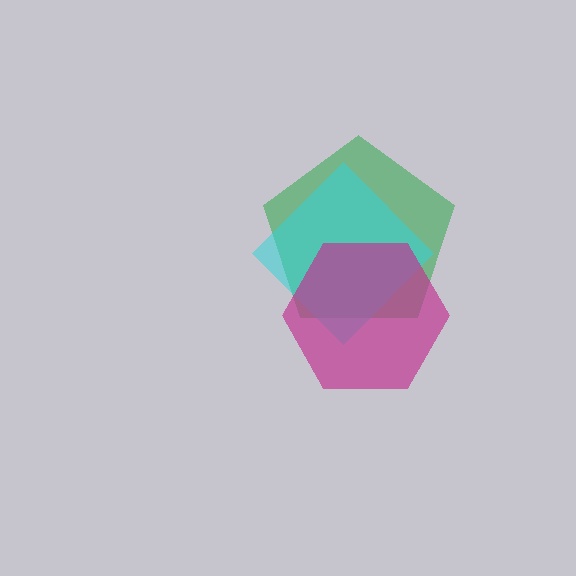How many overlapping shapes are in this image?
There are 3 overlapping shapes in the image.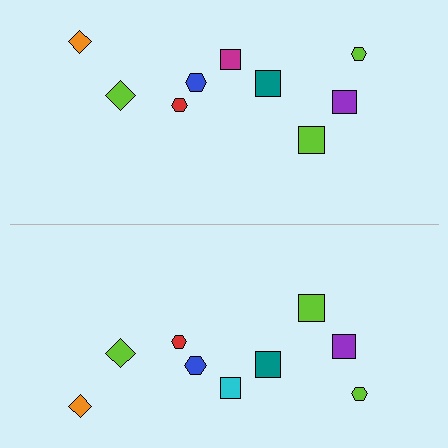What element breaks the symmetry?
The cyan square on the bottom side breaks the symmetry — its mirror counterpart is magenta.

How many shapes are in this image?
There are 18 shapes in this image.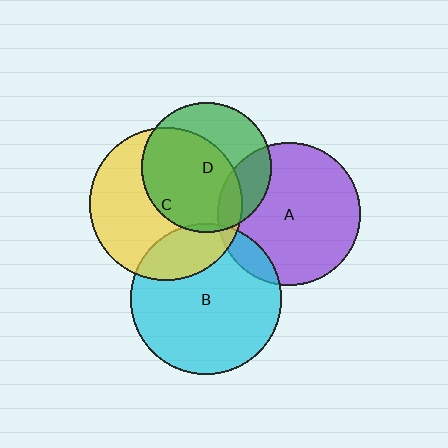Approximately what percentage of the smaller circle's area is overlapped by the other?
Approximately 10%.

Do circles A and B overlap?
Yes.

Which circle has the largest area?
Circle C (yellow).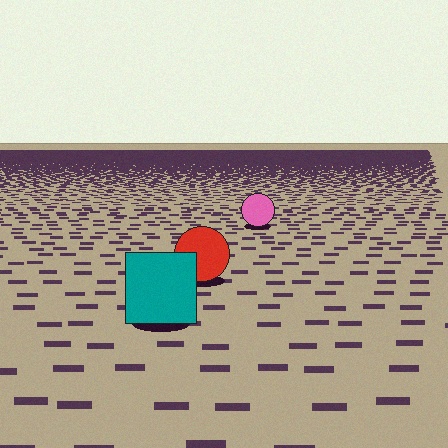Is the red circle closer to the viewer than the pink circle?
Yes. The red circle is closer — you can tell from the texture gradient: the ground texture is coarser near it.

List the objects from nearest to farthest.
From nearest to farthest: the teal square, the red circle, the pink circle.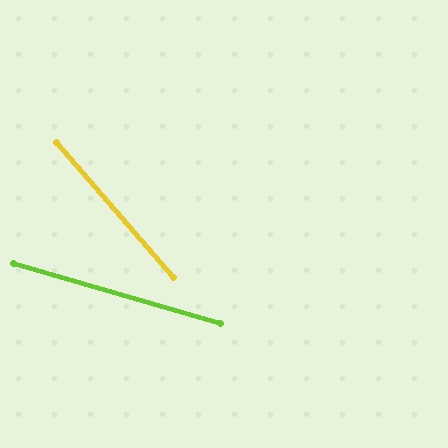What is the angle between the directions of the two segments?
Approximately 33 degrees.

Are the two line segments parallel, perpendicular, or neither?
Neither parallel nor perpendicular — they differ by about 33°.